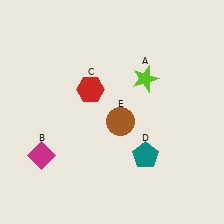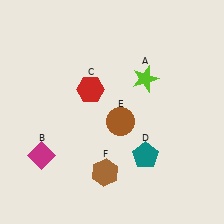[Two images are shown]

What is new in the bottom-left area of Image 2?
A brown hexagon (F) was added in the bottom-left area of Image 2.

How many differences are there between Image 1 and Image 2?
There is 1 difference between the two images.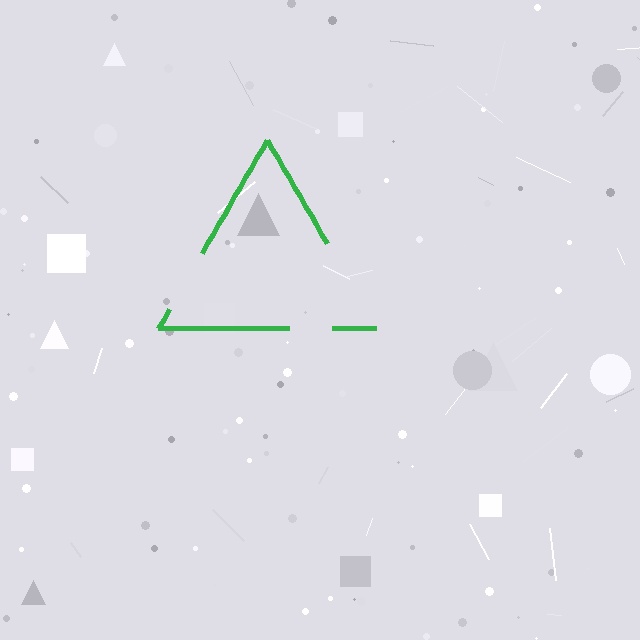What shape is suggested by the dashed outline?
The dashed outline suggests a triangle.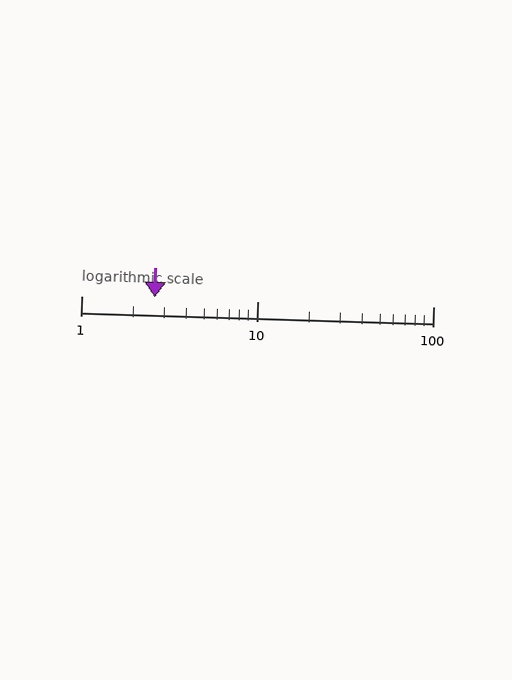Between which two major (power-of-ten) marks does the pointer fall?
The pointer is between 1 and 10.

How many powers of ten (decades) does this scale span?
The scale spans 2 decades, from 1 to 100.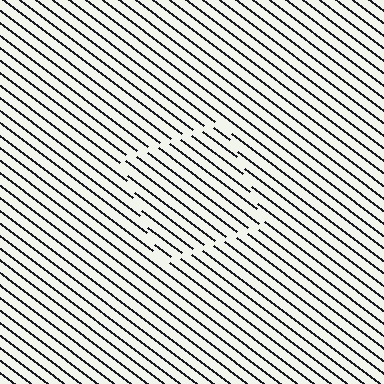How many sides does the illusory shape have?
4 sides — the line-ends trace a square.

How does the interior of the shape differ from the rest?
The interior of the shape contains the same grating, shifted by half a period — the contour is defined by the phase discontinuity where line-ends from the inner and outer gratings abut.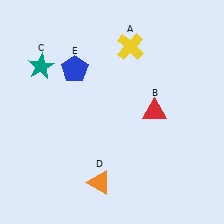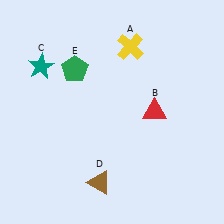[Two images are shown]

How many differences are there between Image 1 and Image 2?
There are 2 differences between the two images.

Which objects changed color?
D changed from orange to brown. E changed from blue to green.